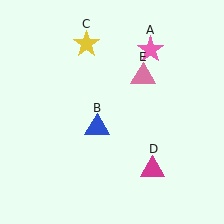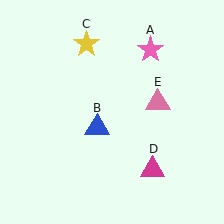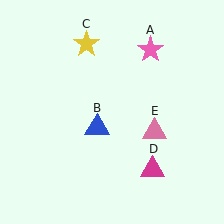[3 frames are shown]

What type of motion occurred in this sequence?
The pink triangle (object E) rotated clockwise around the center of the scene.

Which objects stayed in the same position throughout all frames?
Pink star (object A) and blue triangle (object B) and yellow star (object C) and magenta triangle (object D) remained stationary.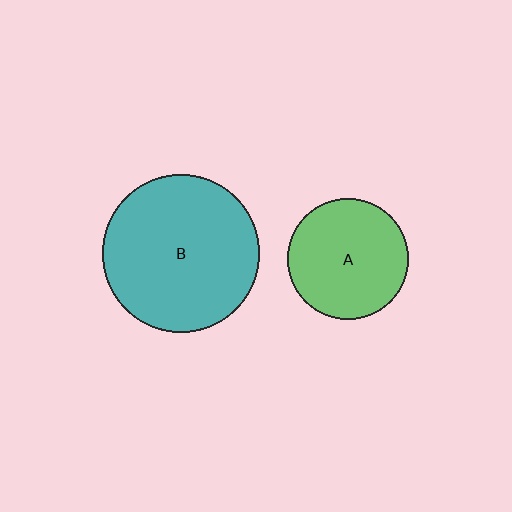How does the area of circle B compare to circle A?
Approximately 1.7 times.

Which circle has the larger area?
Circle B (teal).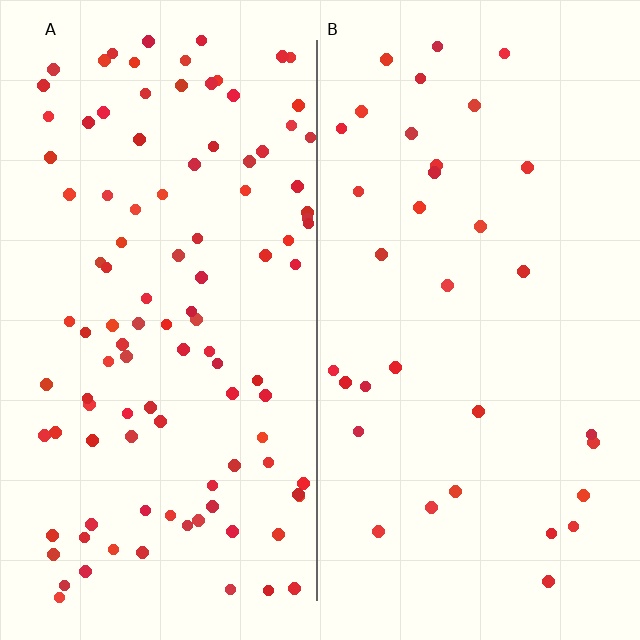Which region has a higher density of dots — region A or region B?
A (the left).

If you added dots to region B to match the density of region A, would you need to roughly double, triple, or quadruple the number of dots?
Approximately triple.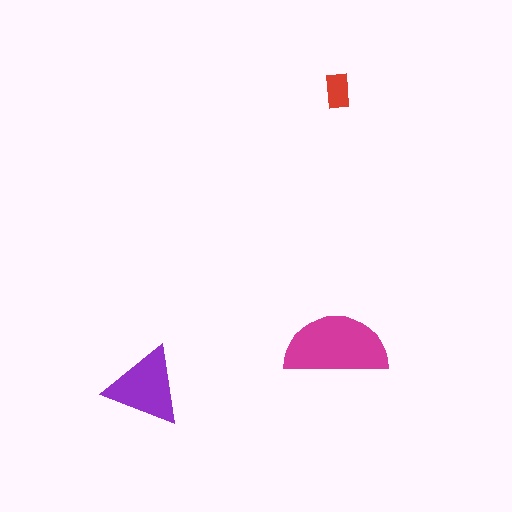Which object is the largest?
The magenta semicircle.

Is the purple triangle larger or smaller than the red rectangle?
Larger.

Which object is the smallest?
The red rectangle.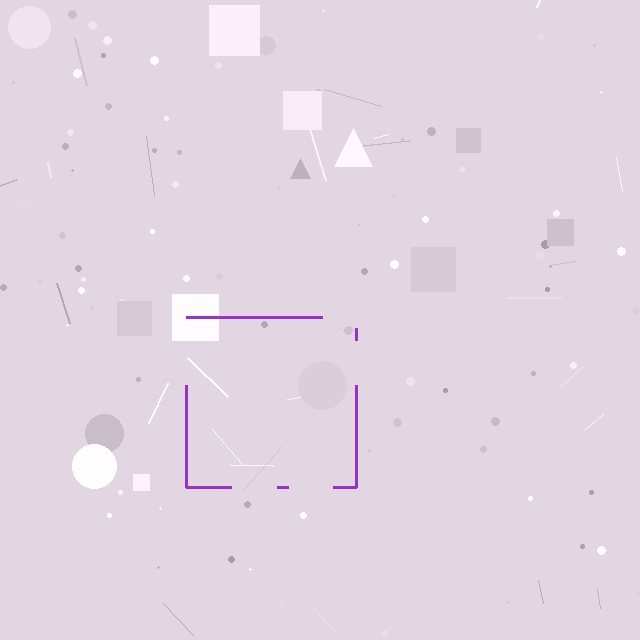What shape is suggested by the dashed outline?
The dashed outline suggests a square.